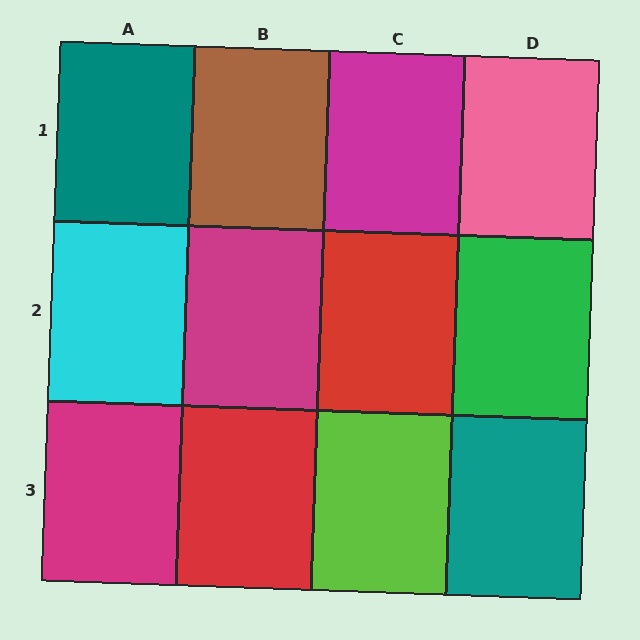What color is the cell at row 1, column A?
Teal.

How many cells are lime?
1 cell is lime.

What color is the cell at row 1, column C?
Magenta.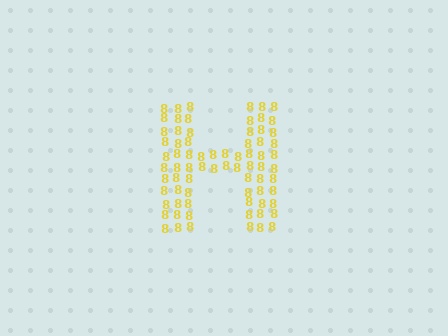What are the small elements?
The small elements are digit 8's.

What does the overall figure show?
The overall figure shows the letter H.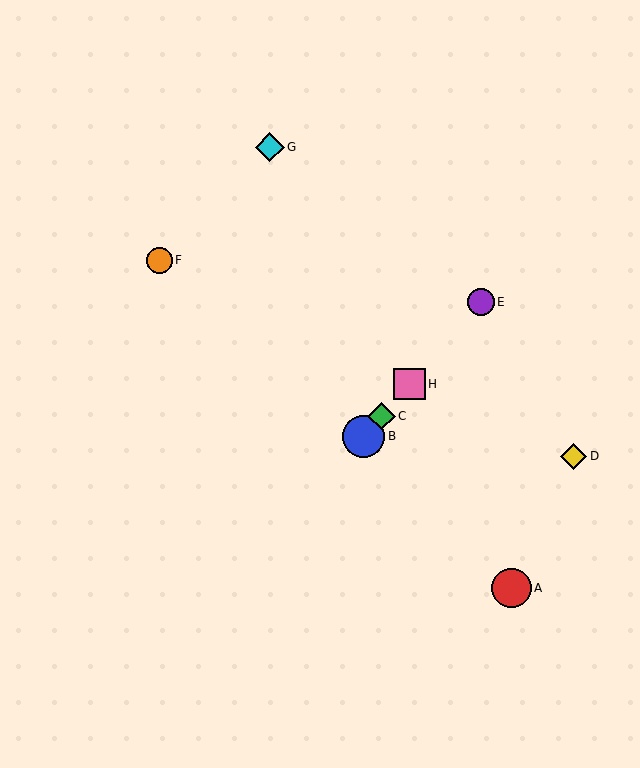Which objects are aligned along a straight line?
Objects B, C, E, H are aligned along a straight line.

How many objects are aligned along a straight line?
4 objects (B, C, E, H) are aligned along a straight line.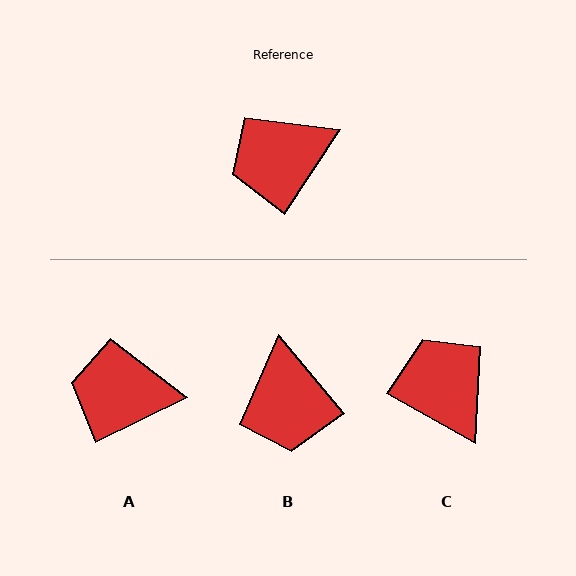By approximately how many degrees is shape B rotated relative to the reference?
Approximately 73 degrees counter-clockwise.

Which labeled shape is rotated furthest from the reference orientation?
C, about 86 degrees away.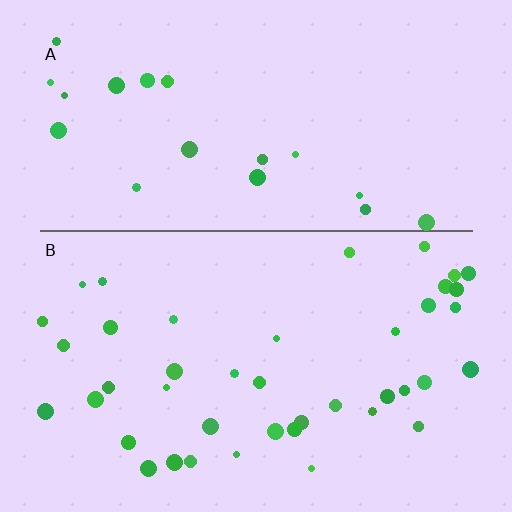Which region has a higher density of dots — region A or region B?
B (the bottom).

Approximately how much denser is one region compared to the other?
Approximately 2.1× — region B over region A.